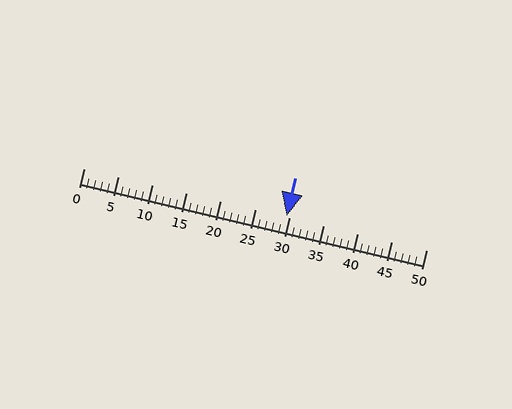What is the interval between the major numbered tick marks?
The major tick marks are spaced 5 units apart.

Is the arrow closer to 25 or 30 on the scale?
The arrow is closer to 30.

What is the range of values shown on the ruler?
The ruler shows values from 0 to 50.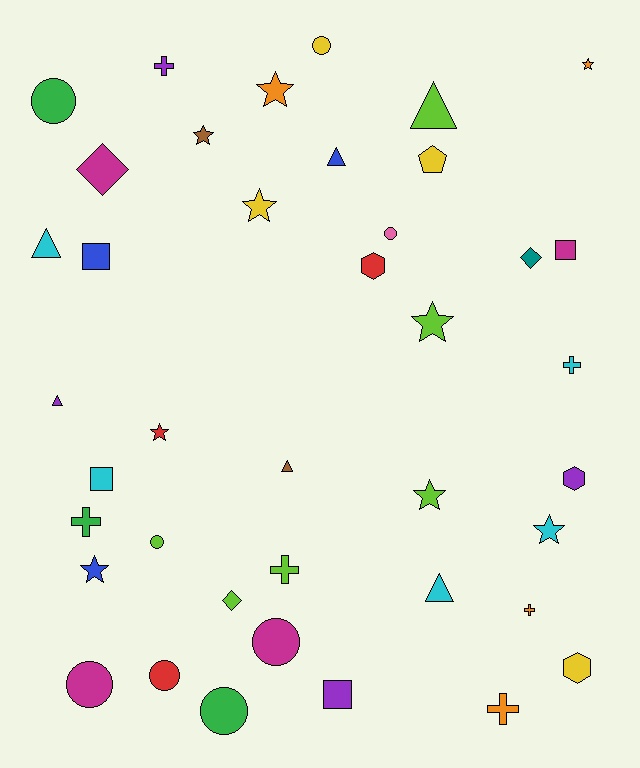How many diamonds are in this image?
There are 3 diamonds.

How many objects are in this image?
There are 40 objects.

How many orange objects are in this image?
There are 4 orange objects.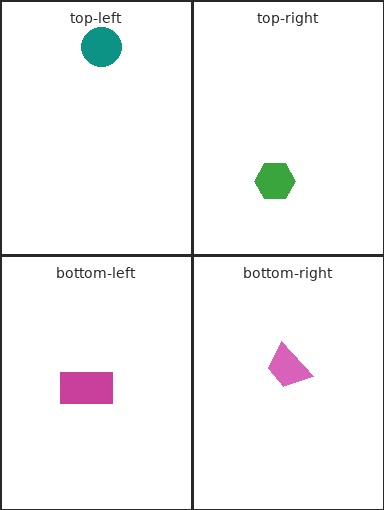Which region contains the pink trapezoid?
The bottom-right region.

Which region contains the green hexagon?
The top-right region.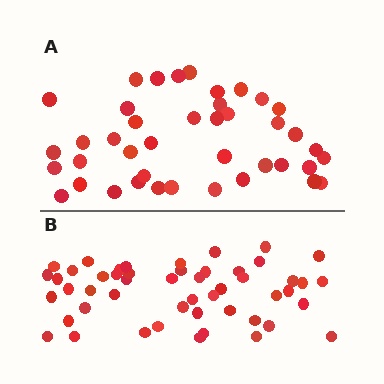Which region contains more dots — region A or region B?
Region B (the bottom region) has more dots.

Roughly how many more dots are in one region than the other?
Region B has roughly 8 or so more dots than region A.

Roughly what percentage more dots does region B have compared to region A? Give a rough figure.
About 20% more.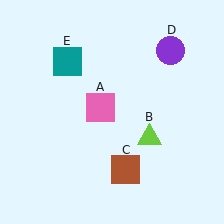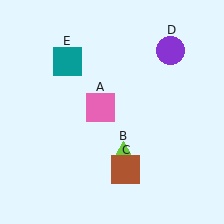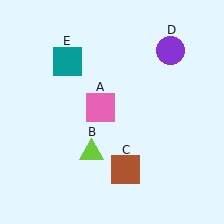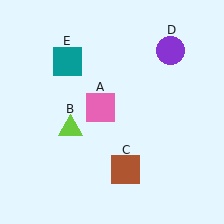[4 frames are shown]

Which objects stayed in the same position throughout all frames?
Pink square (object A) and brown square (object C) and purple circle (object D) and teal square (object E) remained stationary.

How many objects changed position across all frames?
1 object changed position: lime triangle (object B).